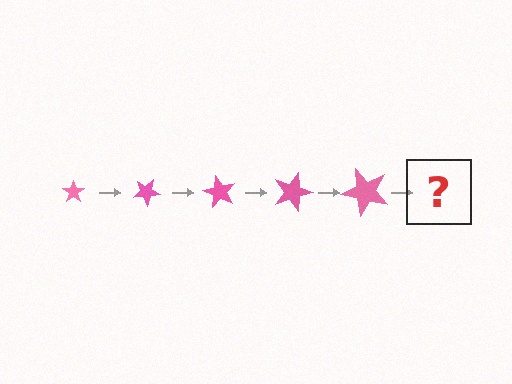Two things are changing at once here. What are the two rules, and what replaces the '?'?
The two rules are that the star grows larger each step and it rotates 30 degrees each step. The '?' should be a star, larger than the previous one and rotated 150 degrees from the start.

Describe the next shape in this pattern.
It should be a star, larger than the previous one and rotated 150 degrees from the start.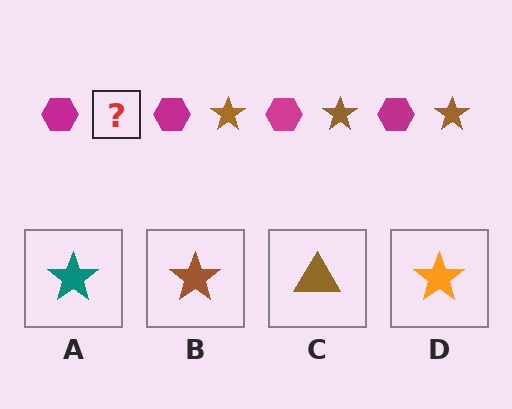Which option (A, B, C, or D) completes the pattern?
B.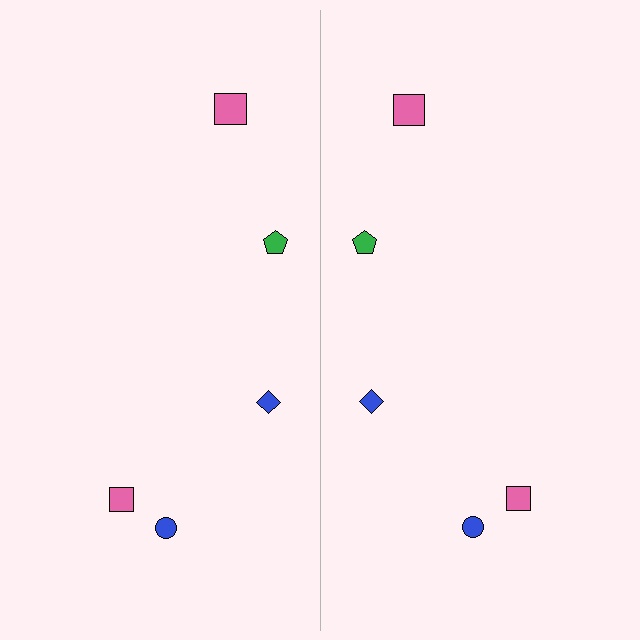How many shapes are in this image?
There are 10 shapes in this image.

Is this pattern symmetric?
Yes, this pattern has bilateral (reflection) symmetry.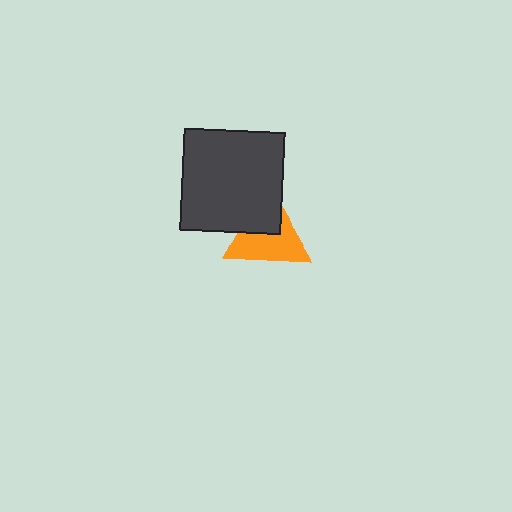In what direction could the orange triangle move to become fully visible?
The orange triangle could move toward the lower-right. That would shift it out from behind the dark gray square entirely.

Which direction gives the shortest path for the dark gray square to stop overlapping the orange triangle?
Moving toward the upper-left gives the shortest separation.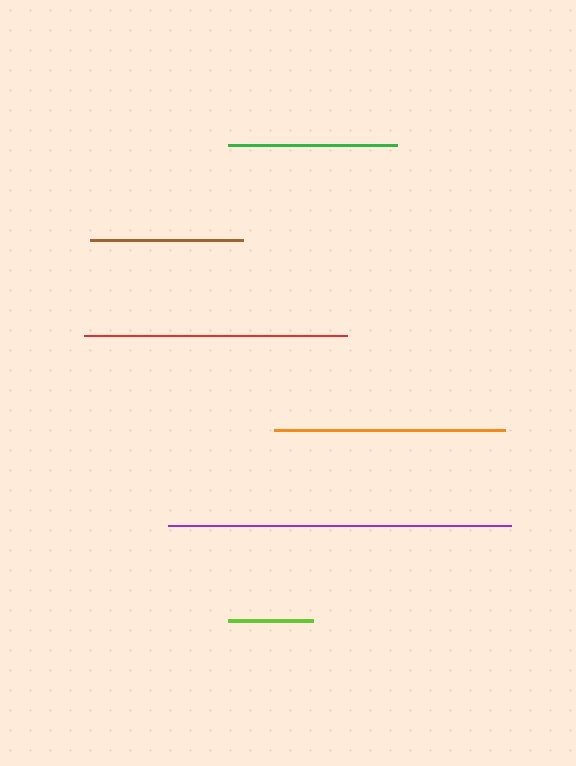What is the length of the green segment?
The green segment is approximately 168 pixels long.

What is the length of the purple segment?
The purple segment is approximately 343 pixels long.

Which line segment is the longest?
The purple line is the longest at approximately 343 pixels.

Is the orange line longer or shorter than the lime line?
The orange line is longer than the lime line.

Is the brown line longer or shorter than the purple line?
The purple line is longer than the brown line.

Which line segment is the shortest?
The lime line is the shortest at approximately 85 pixels.